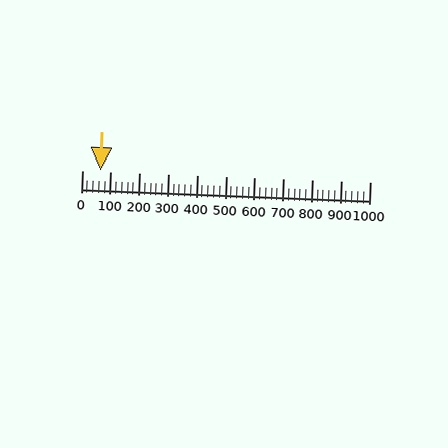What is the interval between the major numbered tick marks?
The major tick marks are spaced 100 units apart.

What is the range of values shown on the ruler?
The ruler shows values from 0 to 1000.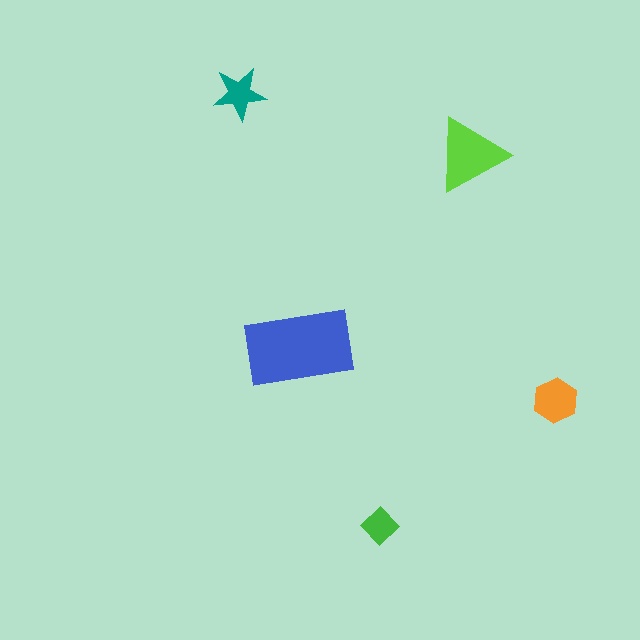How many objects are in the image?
There are 5 objects in the image.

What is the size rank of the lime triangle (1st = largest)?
2nd.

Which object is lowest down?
The green diamond is bottommost.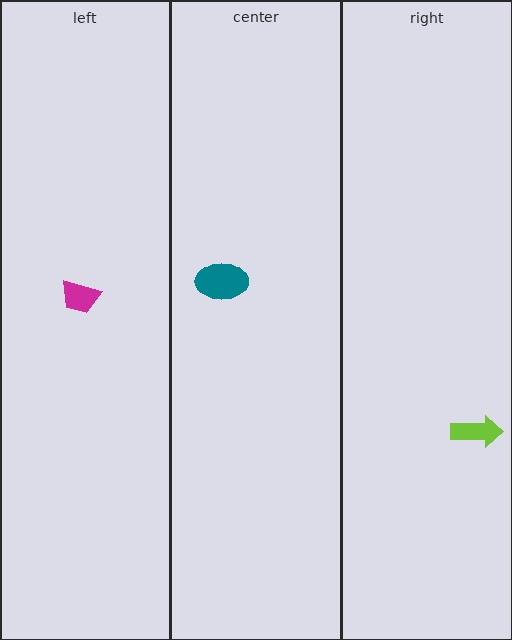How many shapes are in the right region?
1.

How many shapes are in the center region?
1.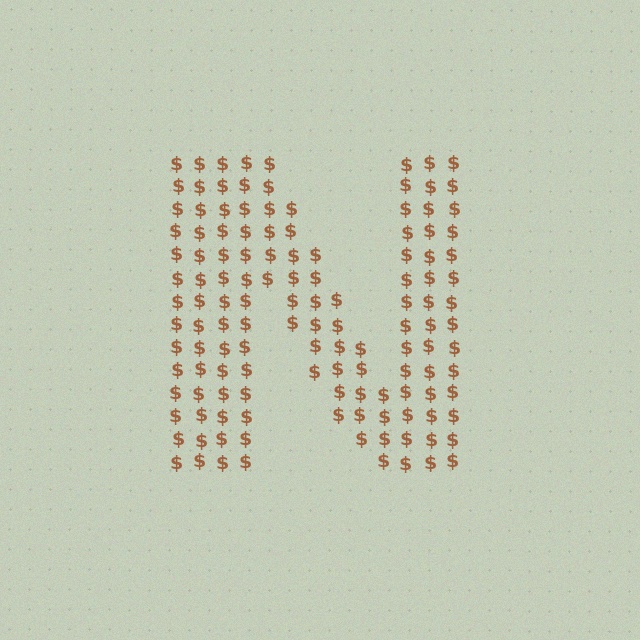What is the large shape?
The large shape is the letter N.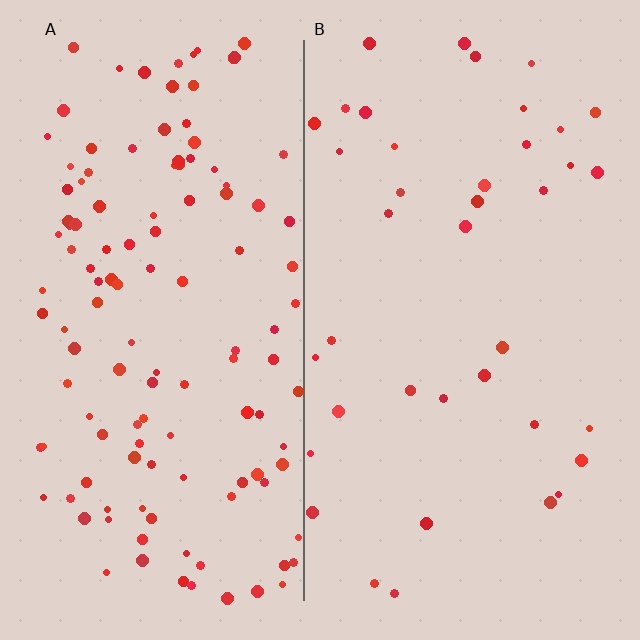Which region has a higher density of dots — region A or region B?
A (the left).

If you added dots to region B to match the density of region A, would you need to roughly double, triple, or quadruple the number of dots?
Approximately triple.